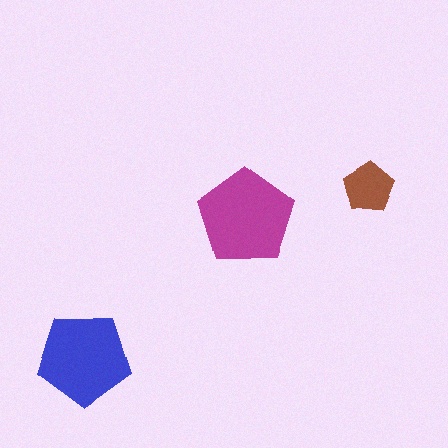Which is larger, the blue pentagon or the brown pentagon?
The blue one.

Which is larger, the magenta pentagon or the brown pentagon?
The magenta one.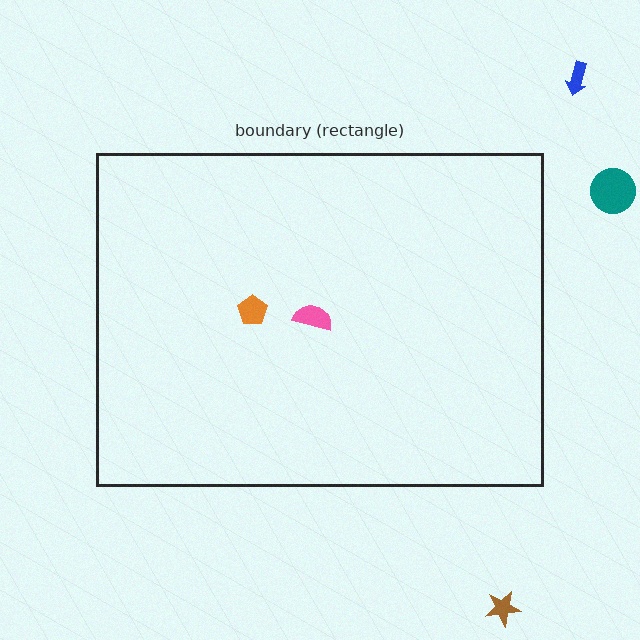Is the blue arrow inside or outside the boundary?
Outside.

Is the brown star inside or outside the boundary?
Outside.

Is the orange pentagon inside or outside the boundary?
Inside.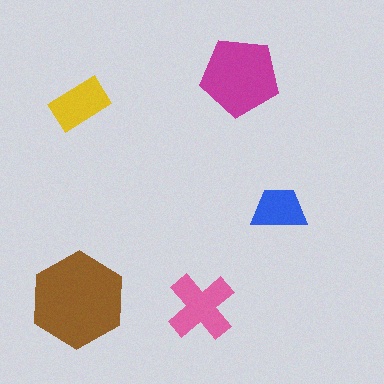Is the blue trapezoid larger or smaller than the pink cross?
Smaller.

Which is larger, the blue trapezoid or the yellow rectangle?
The yellow rectangle.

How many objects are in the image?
There are 5 objects in the image.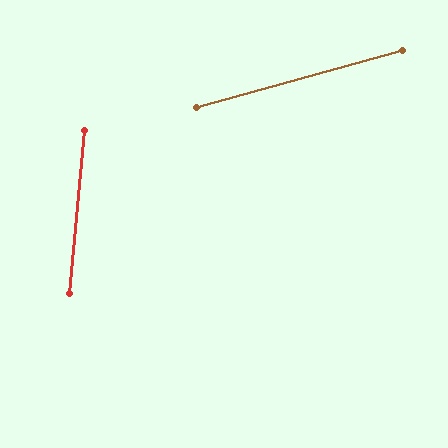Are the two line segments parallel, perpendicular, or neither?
Neither parallel nor perpendicular — they differ by about 69°.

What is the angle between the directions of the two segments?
Approximately 69 degrees.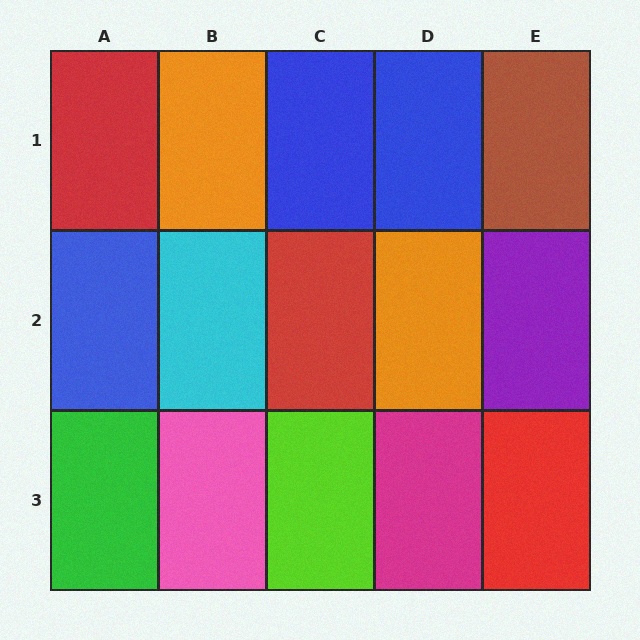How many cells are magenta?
1 cell is magenta.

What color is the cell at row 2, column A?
Blue.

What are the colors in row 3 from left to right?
Green, pink, lime, magenta, red.